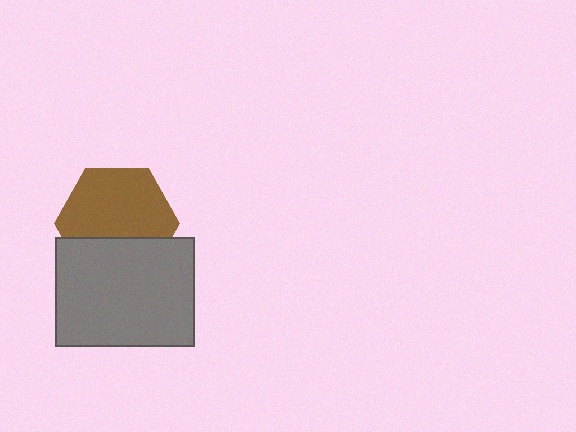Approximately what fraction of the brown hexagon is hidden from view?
Roughly 33% of the brown hexagon is hidden behind the gray rectangle.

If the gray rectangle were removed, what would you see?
You would see the complete brown hexagon.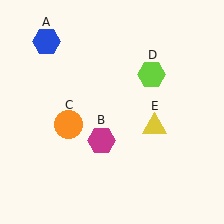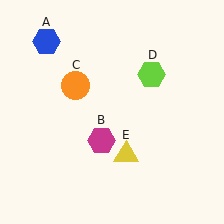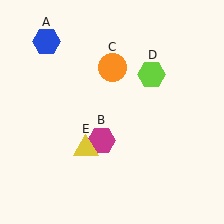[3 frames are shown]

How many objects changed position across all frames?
2 objects changed position: orange circle (object C), yellow triangle (object E).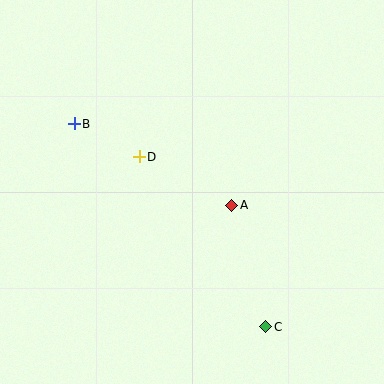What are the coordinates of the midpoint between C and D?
The midpoint between C and D is at (202, 242).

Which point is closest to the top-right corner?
Point A is closest to the top-right corner.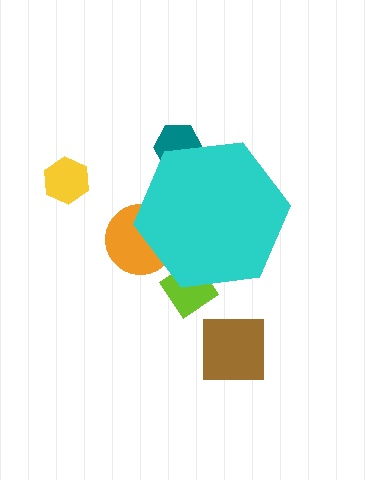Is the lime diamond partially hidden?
Yes, the lime diamond is partially hidden behind the cyan hexagon.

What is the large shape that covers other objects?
A cyan hexagon.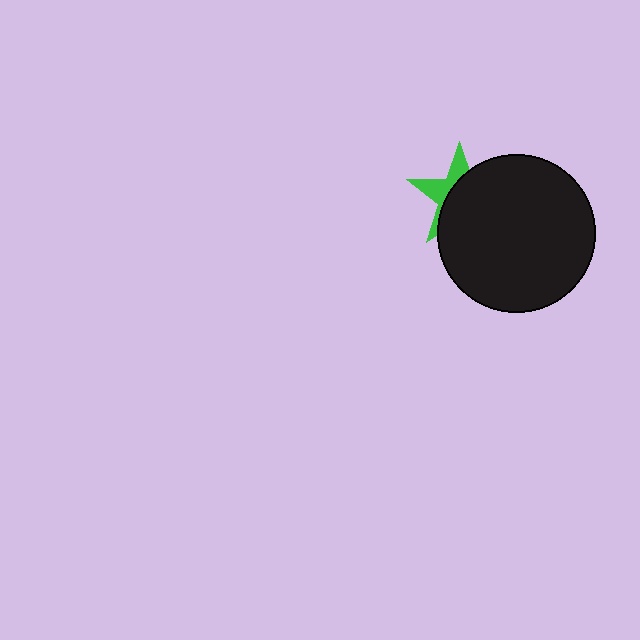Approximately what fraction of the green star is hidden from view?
Roughly 64% of the green star is hidden behind the black circle.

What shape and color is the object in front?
The object in front is a black circle.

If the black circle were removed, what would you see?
You would see the complete green star.